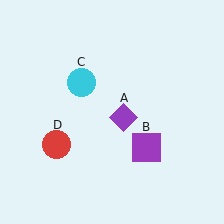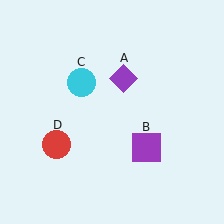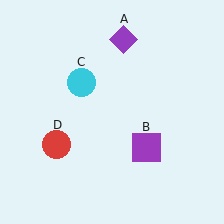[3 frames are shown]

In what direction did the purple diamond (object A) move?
The purple diamond (object A) moved up.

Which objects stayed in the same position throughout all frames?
Purple square (object B) and cyan circle (object C) and red circle (object D) remained stationary.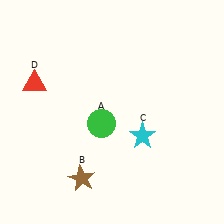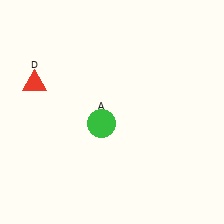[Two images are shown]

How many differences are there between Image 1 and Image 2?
There are 2 differences between the two images.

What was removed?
The brown star (B), the cyan star (C) were removed in Image 2.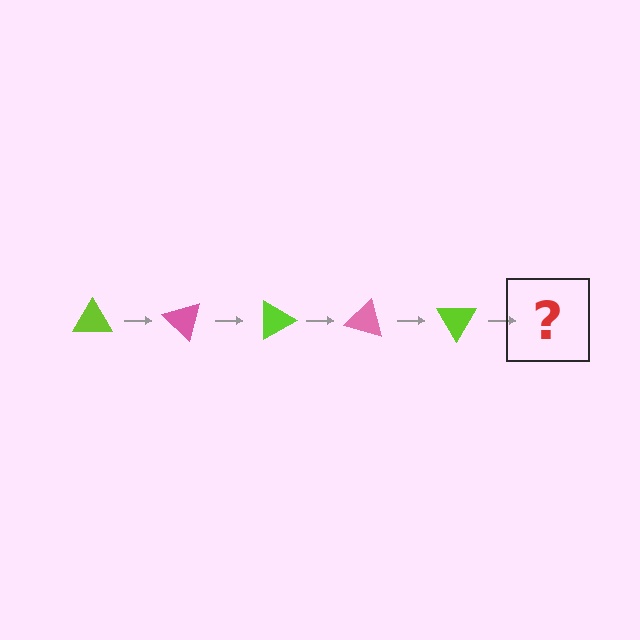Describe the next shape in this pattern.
It should be a pink triangle, rotated 225 degrees from the start.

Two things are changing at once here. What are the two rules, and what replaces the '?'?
The two rules are that it rotates 45 degrees each step and the color cycles through lime and pink. The '?' should be a pink triangle, rotated 225 degrees from the start.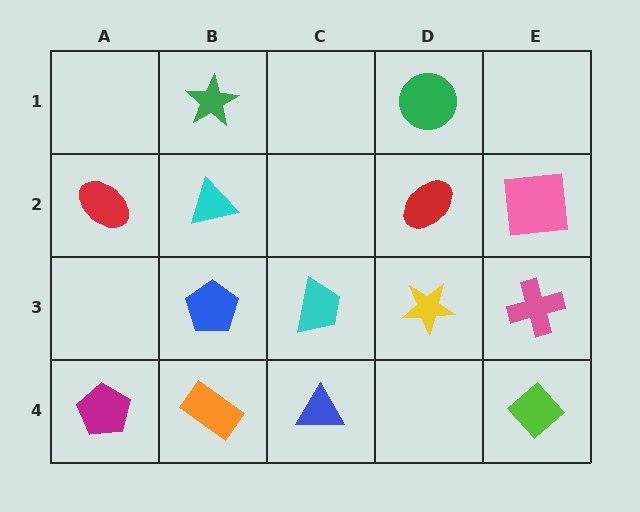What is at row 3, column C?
A cyan trapezoid.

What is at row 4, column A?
A magenta pentagon.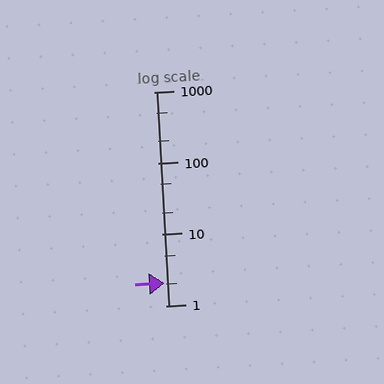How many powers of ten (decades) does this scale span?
The scale spans 3 decades, from 1 to 1000.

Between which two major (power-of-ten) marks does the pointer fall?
The pointer is between 1 and 10.